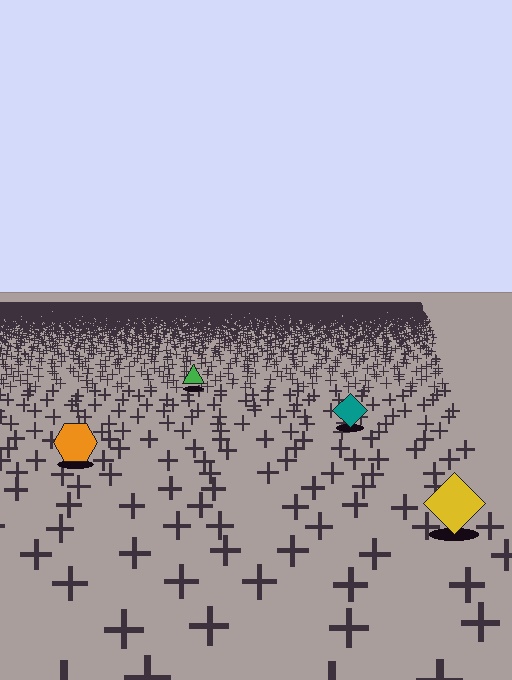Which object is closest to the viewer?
The yellow diamond is closest. The texture marks near it are larger and more spread out.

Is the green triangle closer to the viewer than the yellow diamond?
No. The yellow diamond is closer — you can tell from the texture gradient: the ground texture is coarser near it.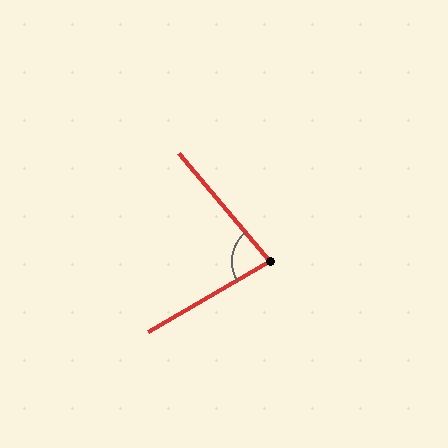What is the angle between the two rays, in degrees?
Approximately 80 degrees.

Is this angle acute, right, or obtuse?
It is acute.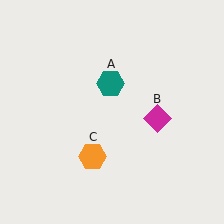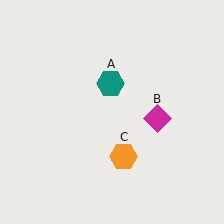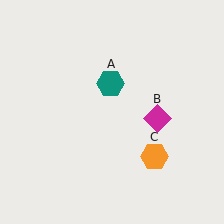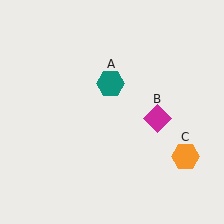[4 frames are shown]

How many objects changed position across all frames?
1 object changed position: orange hexagon (object C).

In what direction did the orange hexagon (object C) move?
The orange hexagon (object C) moved right.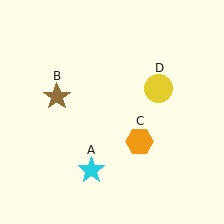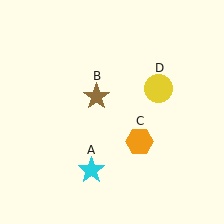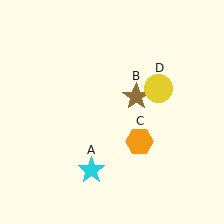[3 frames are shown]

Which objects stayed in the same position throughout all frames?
Cyan star (object A) and orange hexagon (object C) and yellow circle (object D) remained stationary.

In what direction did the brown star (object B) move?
The brown star (object B) moved right.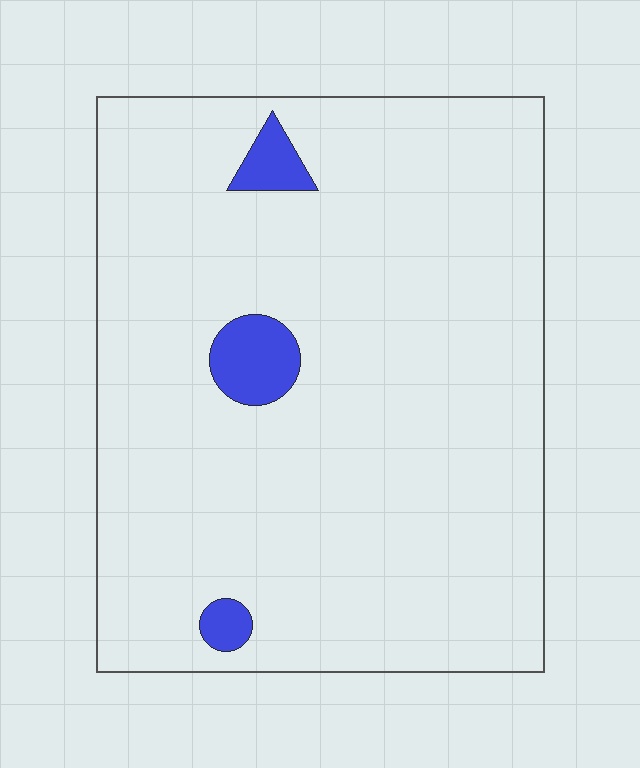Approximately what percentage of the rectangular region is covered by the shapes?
Approximately 5%.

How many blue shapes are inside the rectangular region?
3.